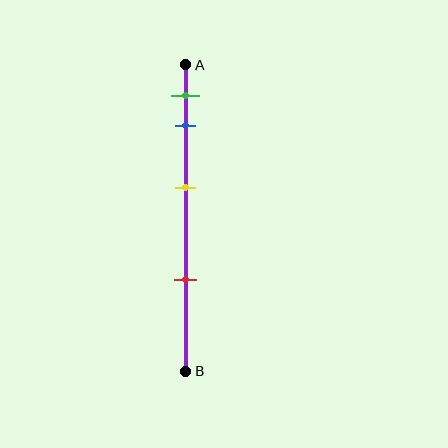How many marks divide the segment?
There are 4 marks dividing the segment.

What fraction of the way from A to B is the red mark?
The red mark is approximately 70% (0.7) of the way from A to B.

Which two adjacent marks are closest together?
The green and blue marks are the closest adjacent pair.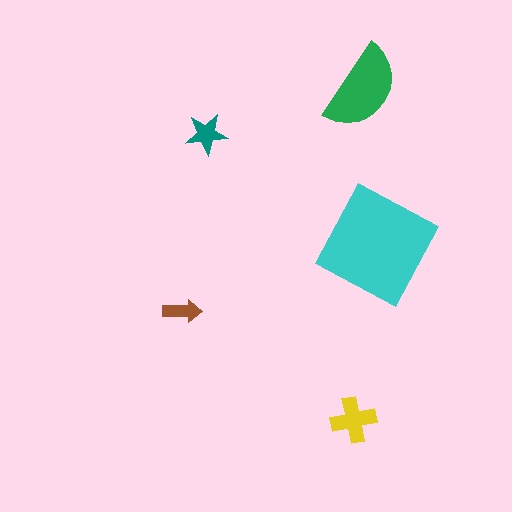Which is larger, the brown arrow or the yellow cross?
The yellow cross.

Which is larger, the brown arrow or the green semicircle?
The green semicircle.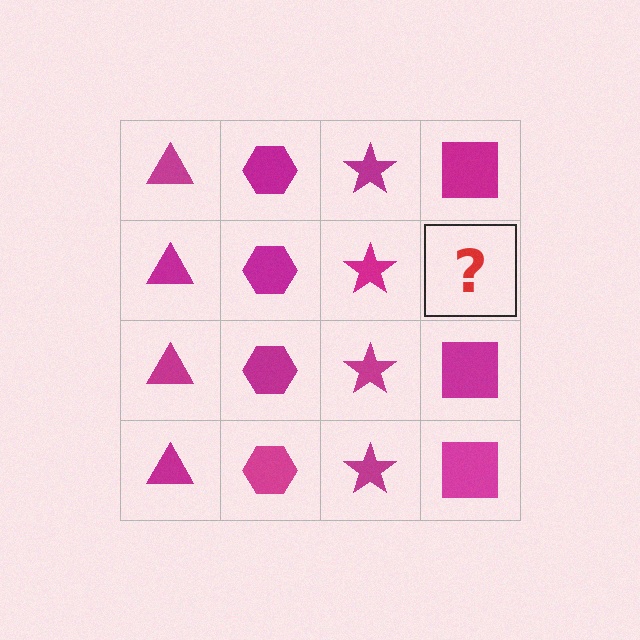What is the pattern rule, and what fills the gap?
The rule is that each column has a consistent shape. The gap should be filled with a magenta square.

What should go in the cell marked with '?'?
The missing cell should contain a magenta square.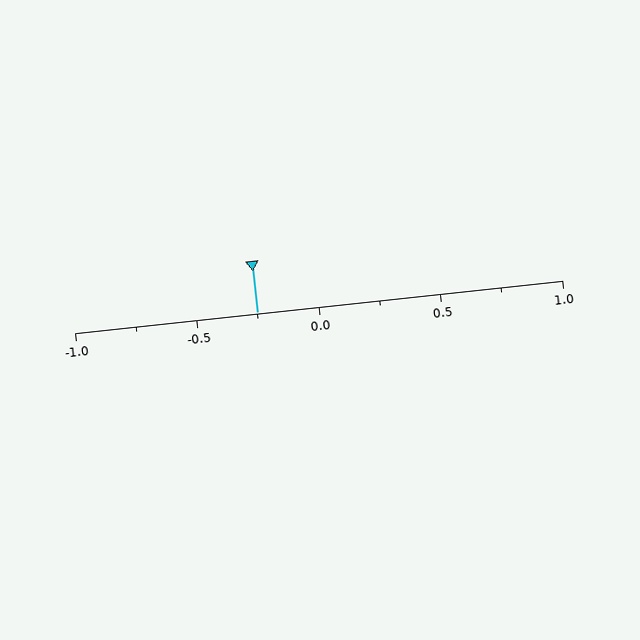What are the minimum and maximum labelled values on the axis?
The axis runs from -1.0 to 1.0.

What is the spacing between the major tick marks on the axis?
The major ticks are spaced 0.5 apart.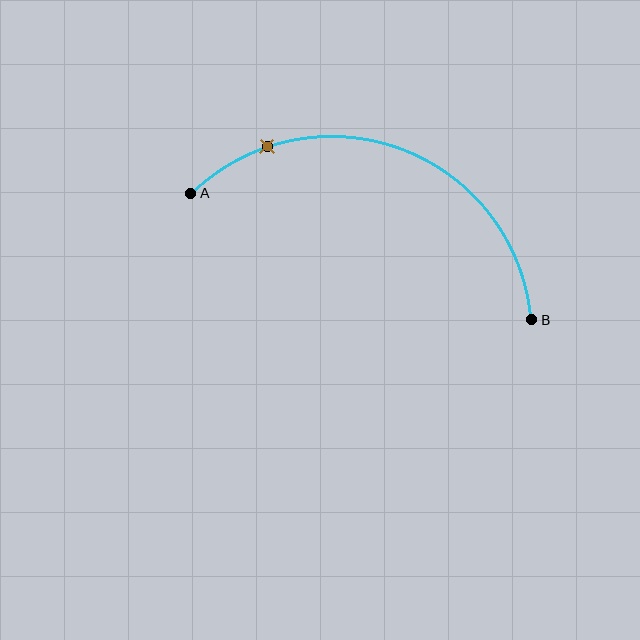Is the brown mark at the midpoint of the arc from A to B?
No. The brown mark lies on the arc but is closer to endpoint A. The arc midpoint would be at the point on the curve equidistant along the arc from both A and B.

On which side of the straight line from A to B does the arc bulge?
The arc bulges above the straight line connecting A and B.